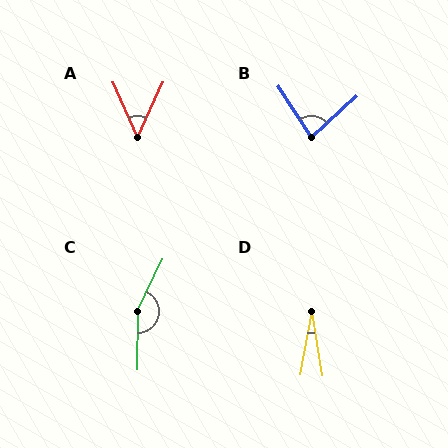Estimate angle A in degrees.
Approximately 49 degrees.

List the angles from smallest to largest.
D (19°), A (49°), B (80°), C (154°).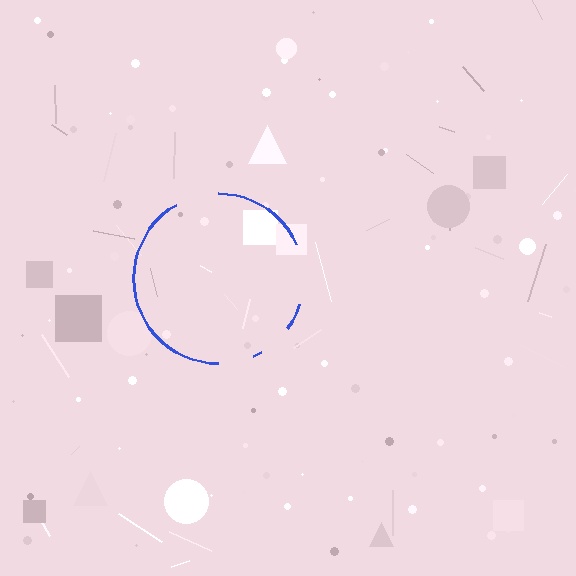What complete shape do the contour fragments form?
The contour fragments form a circle.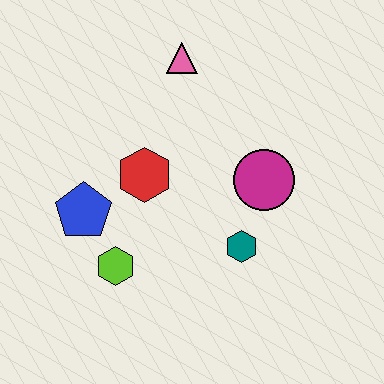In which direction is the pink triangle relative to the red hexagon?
The pink triangle is above the red hexagon.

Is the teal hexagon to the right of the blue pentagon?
Yes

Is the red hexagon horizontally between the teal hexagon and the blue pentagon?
Yes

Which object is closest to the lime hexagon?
The blue pentagon is closest to the lime hexagon.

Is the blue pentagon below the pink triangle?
Yes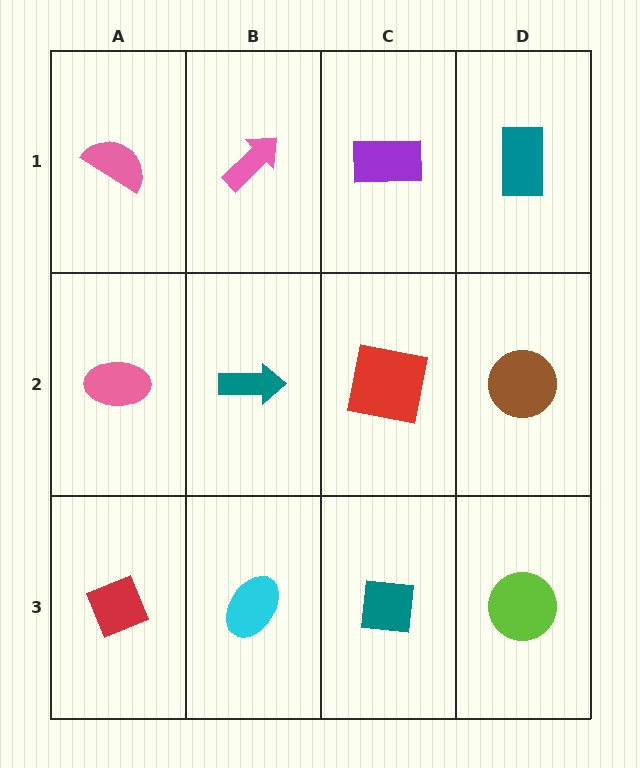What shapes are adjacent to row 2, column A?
A pink semicircle (row 1, column A), a red diamond (row 3, column A), a teal arrow (row 2, column B).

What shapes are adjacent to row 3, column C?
A red square (row 2, column C), a cyan ellipse (row 3, column B), a lime circle (row 3, column D).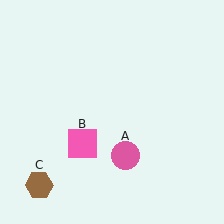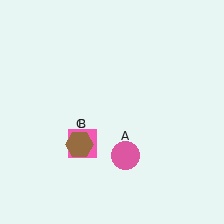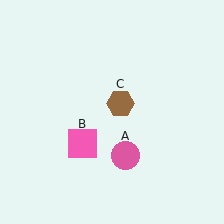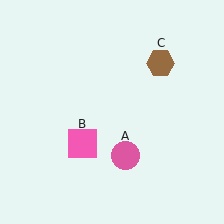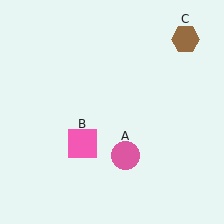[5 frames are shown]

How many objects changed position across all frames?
1 object changed position: brown hexagon (object C).